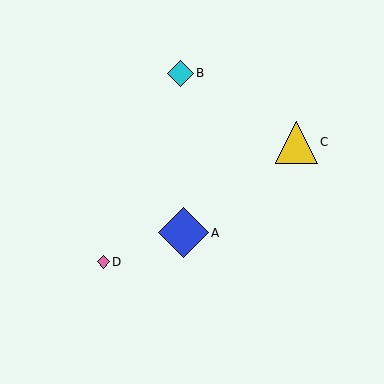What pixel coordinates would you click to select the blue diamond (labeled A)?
Click at (183, 233) to select the blue diamond A.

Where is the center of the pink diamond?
The center of the pink diamond is at (103, 262).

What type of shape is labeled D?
Shape D is a pink diamond.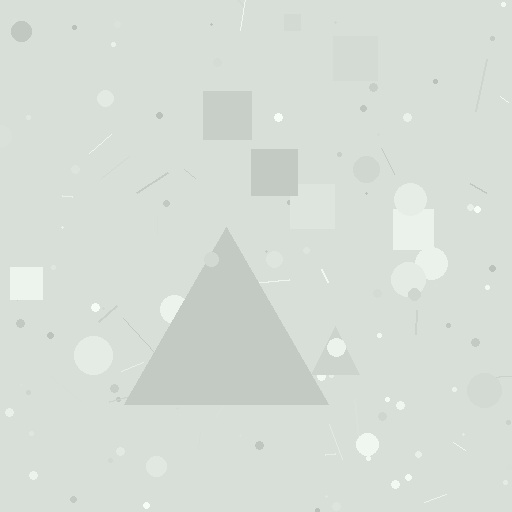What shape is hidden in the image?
A triangle is hidden in the image.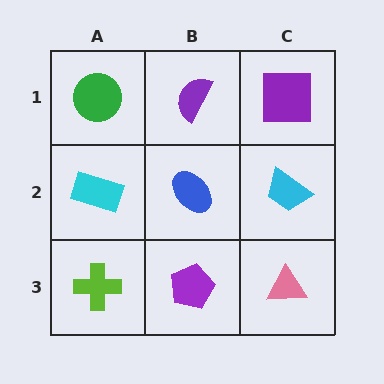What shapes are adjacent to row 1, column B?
A blue ellipse (row 2, column B), a green circle (row 1, column A), a purple square (row 1, column C).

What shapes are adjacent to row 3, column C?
A cyan trapezoid (row 2, column C), a purple pentagon (row 3, column B).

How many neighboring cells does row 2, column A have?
3.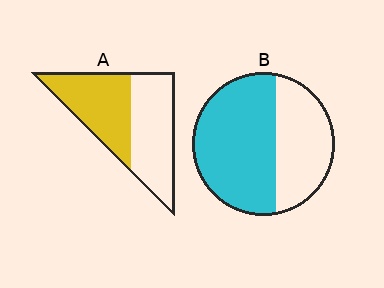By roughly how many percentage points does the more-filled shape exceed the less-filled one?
By roughly 15 percentage points (B over A).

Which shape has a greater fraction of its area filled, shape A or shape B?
Shape B.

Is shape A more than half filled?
Roughly half.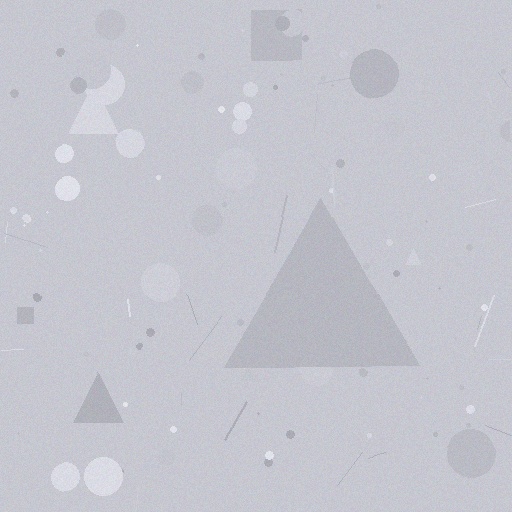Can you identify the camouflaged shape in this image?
The camouflaged shape is a triangle.